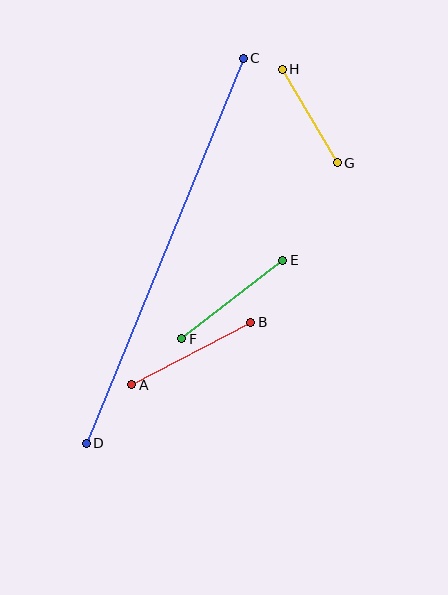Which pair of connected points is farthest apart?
Points C and D are farthest apart.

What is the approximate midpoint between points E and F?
The midpoint is at approximately (232, 300) pixels.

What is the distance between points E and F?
The distance is approximately 128 pixels.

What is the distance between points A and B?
The distance is approximately 135 pixels.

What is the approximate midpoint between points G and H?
The midpoint is at approximately (310, 116) pixels.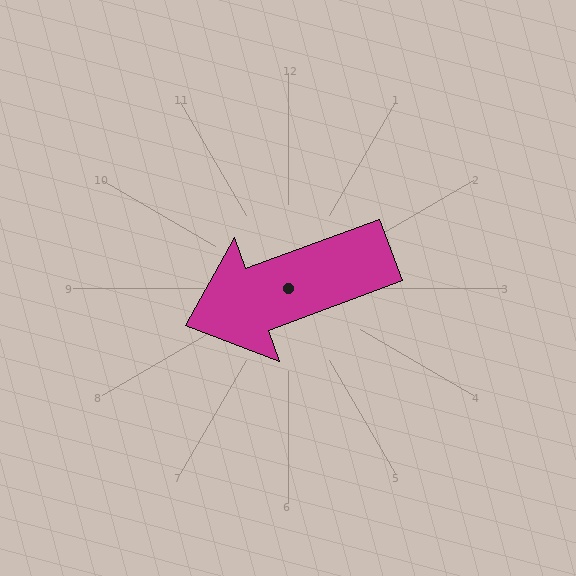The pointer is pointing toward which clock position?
Roughly 8 o'clock.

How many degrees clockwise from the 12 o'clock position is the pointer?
Approximately 250 degrees.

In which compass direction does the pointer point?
West.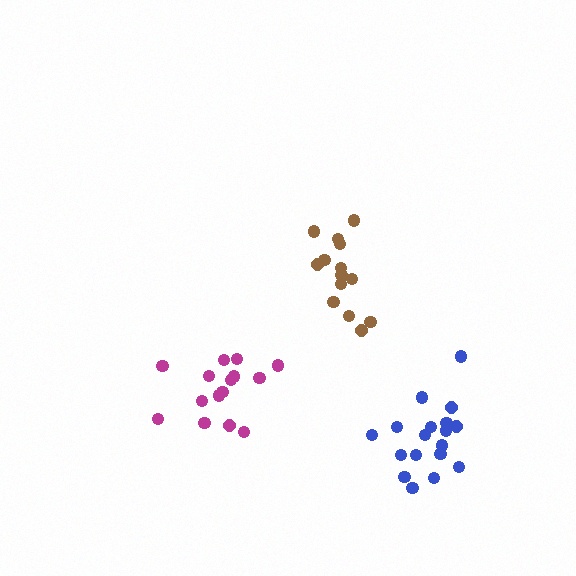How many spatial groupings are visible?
There are 3 spatial groupings.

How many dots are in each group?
Group 1: 15 dots, Group 2: 18 dots, Group 3: 15 dots (48 total).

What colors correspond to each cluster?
The clusters are colored: brown, blue, magenta.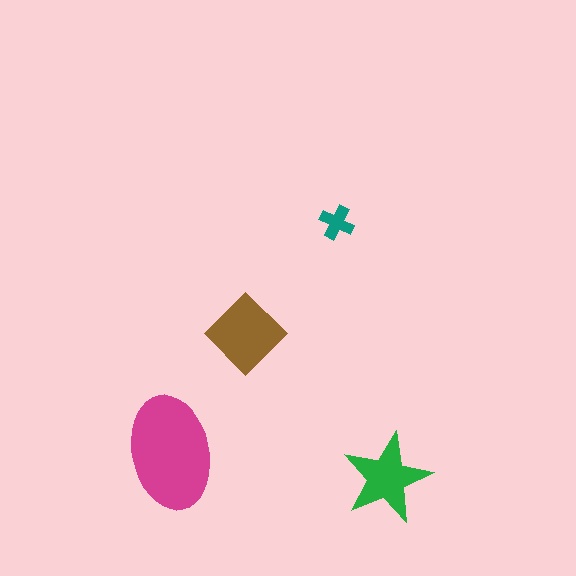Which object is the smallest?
The teal cross.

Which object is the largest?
The magenta ellipse.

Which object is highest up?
The teal cross is topmost.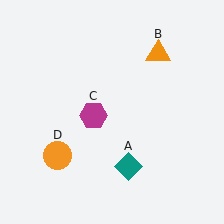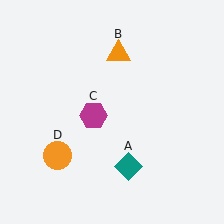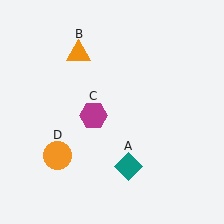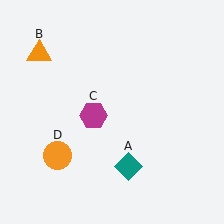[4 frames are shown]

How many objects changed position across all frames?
1 object changed position: orange triangle (object B).